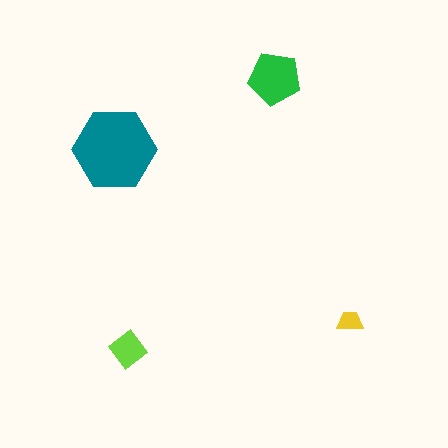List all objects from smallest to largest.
The yellow trapezoid, the lime diamond, the green pentagon, the teal hexagon.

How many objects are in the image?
There are 4 objects in the image.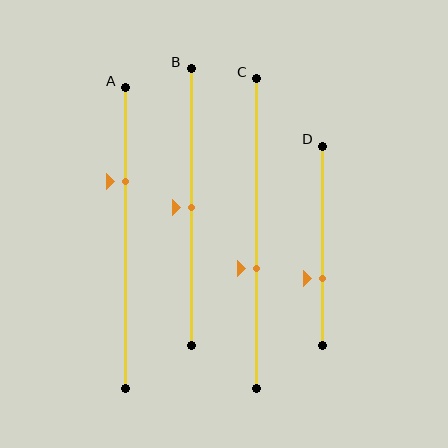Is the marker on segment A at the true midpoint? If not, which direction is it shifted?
No, the marker on segment A is shifted upward by about 19% of the segment length.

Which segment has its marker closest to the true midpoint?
Segment B has its marker closest to the true midpoint.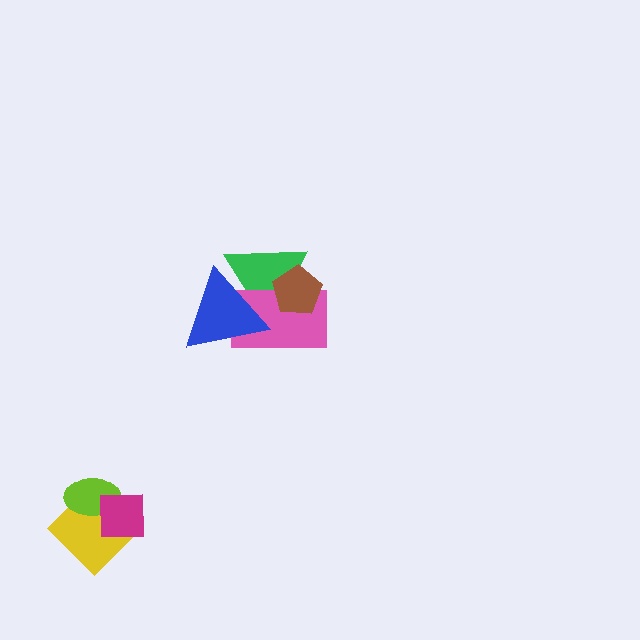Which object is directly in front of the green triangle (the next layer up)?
The pink rectangle is directly in front of the green triangle.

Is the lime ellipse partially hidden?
Yes, it is partially covered by another shape.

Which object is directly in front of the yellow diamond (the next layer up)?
The lime ellipse is directly in front of the yellow diamond.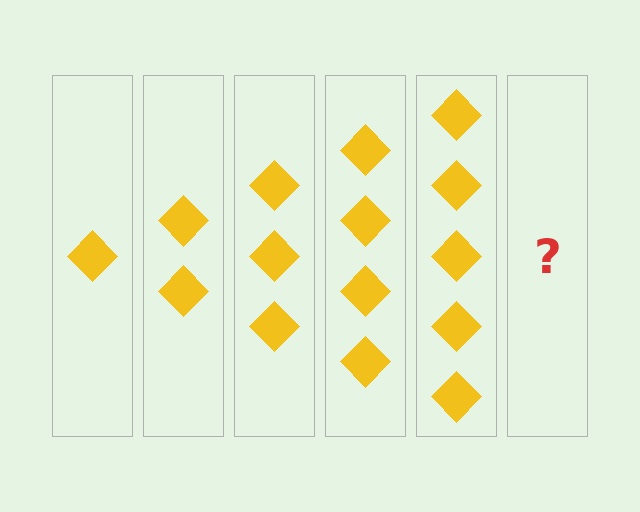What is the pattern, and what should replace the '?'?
The pattern is that each step adds one more diamond. The '?' should be 6 diamonds.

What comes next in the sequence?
The next element should be 6 diamonds.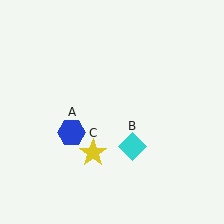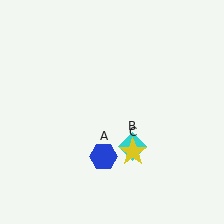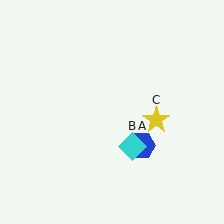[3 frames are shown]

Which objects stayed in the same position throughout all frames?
Cyan diamond (object B) remained stationary.